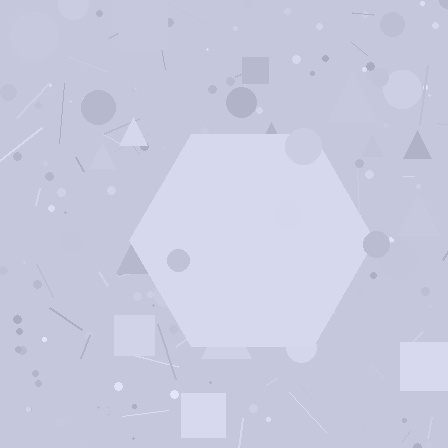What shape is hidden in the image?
A hexagon is hidden in the image.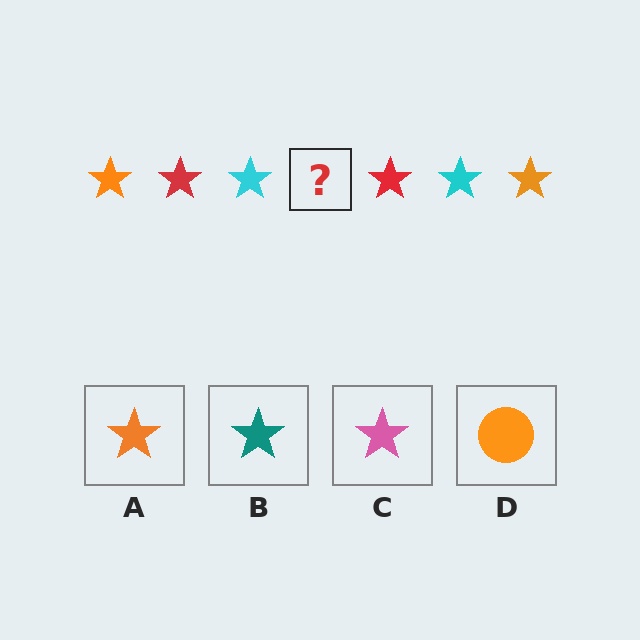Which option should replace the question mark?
Option A.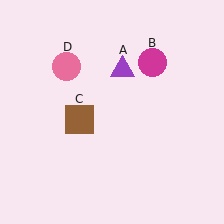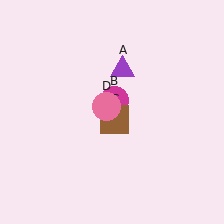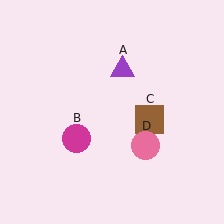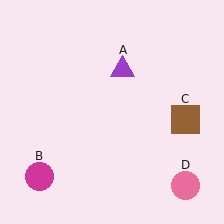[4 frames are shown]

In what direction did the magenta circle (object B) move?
The magenta circle (object B) moved down and to the left.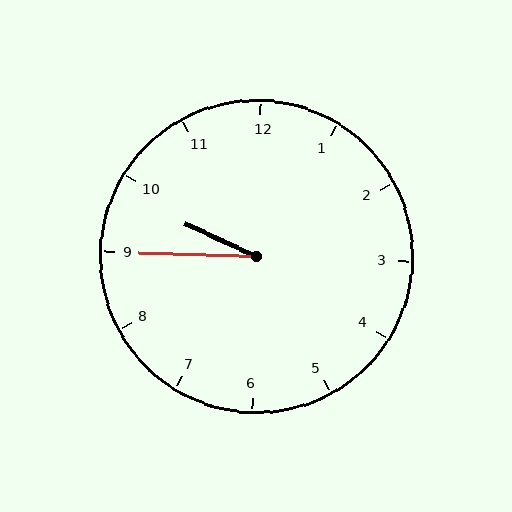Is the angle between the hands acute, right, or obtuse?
It is acute.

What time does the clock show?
9:45.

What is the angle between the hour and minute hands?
Approximately 22 degrees.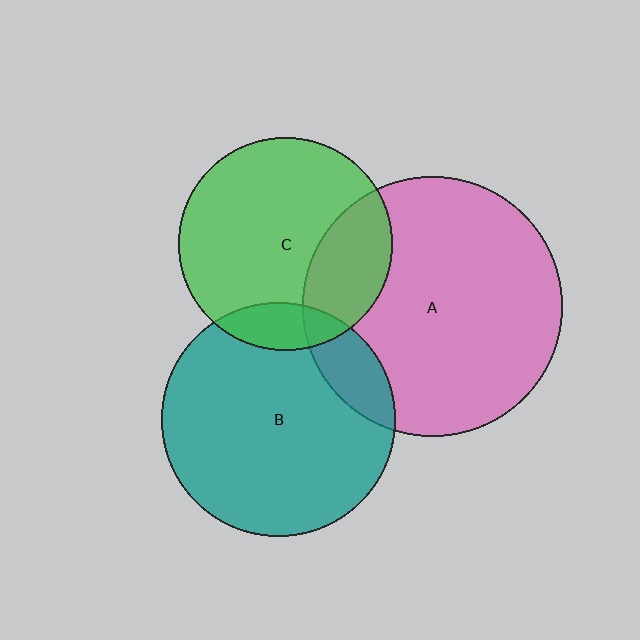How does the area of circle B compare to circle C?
Approximately 1.2 times.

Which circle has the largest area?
Circle A (pink).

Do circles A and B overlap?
Yes.